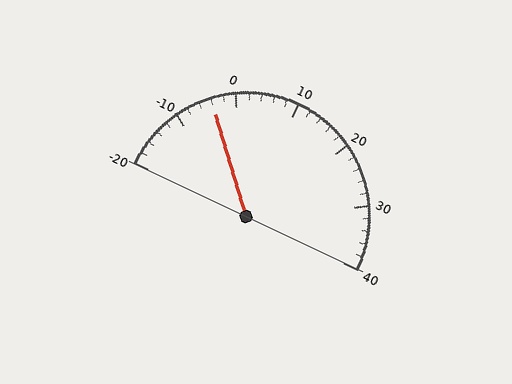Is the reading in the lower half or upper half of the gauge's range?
The reading is in the lower half of the range (-20 to 40).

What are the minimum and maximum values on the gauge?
The gauge ranges from -20 to 40.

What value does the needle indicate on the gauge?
The needle indicates approximately -4.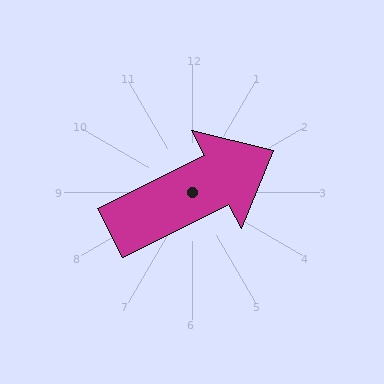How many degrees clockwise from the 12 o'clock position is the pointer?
Approximately 63 degrees.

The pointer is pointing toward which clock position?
Roughly 2 o'clock.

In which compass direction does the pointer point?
Northeast.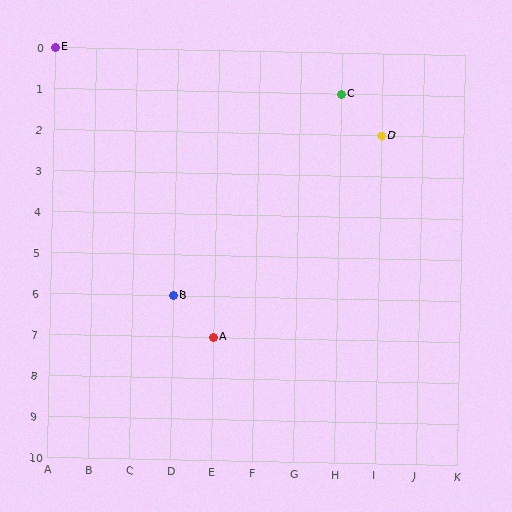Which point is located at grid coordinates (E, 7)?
Point A is at (E, 7).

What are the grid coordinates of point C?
Point C is at grid coordinates (H, 1).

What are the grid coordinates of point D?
Point D is at grid coordinates (I, 2).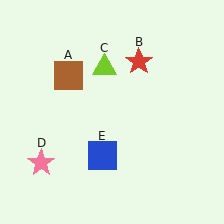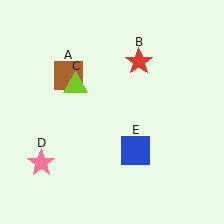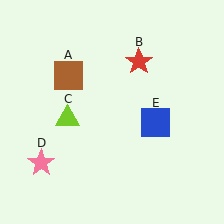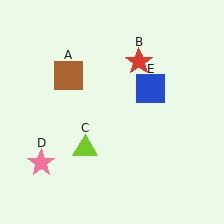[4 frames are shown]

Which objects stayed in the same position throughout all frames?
Brown square (object A) and red star (object B) and pink star (object D) remained stationary.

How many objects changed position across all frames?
2 objects changed position: lime triangle (object C), blue square (object E).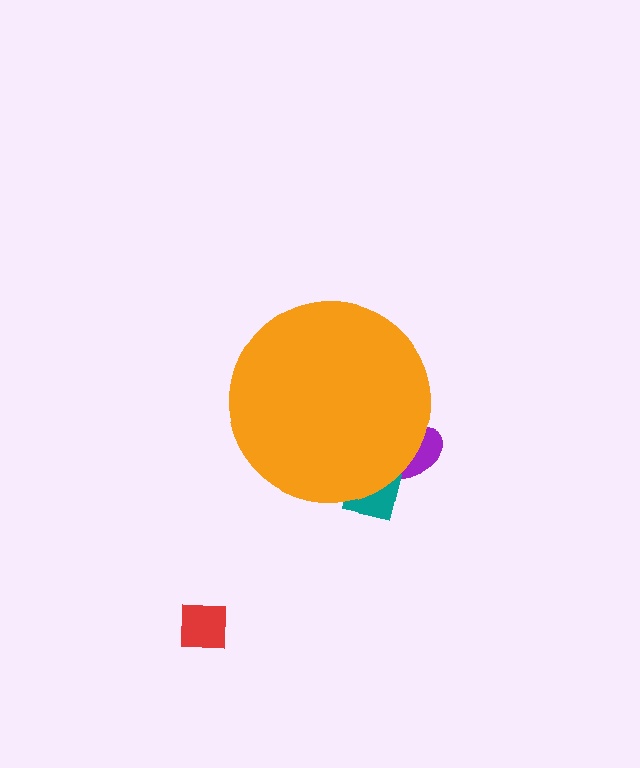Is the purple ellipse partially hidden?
Yes, the purple ellipse is partially hidden behind the orange circle.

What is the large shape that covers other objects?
An orange circle.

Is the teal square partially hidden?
Yes, the teal square is partially hidden behind the orange circle.